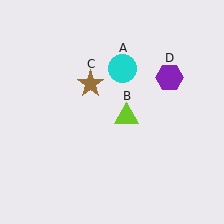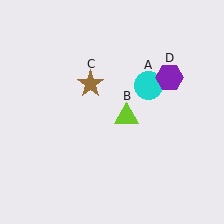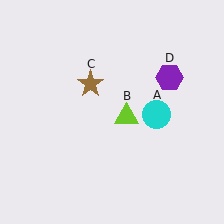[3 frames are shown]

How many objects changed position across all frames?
1 object changed position: cyan circle (object A).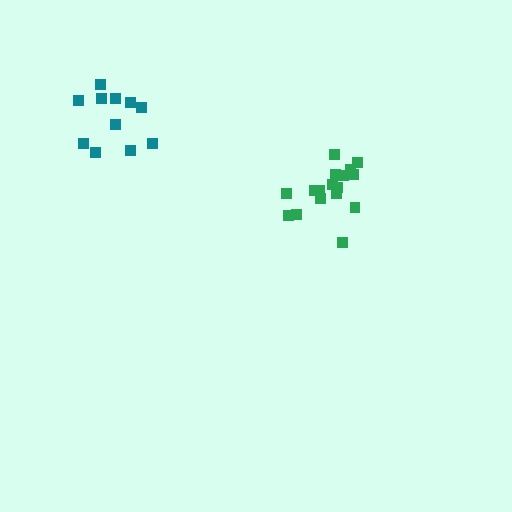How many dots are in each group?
Group 1: 11 dots, Group 2: 17 dots (28 total).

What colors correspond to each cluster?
The clusters are colored: teal, green.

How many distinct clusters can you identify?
There are 2 distinct clusters.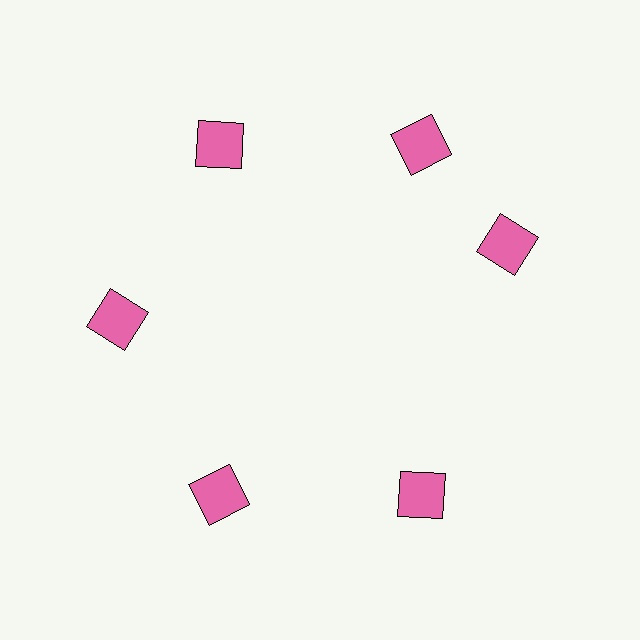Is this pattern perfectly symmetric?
No. The 6 pink squares are arranged in a ring, but one element near the 3 o'clock position is rotated out of alignment along the ring, breaking the 6-fold rotational symmetry.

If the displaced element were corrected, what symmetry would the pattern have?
It would have 6-fold rotational symmetry — the pattern would map onto itself every 60 degrees.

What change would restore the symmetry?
The symmetry would be restored by rotating it back into even spacing with its neighbors so that all 6 squares sit at equal angles and equal distance from the center.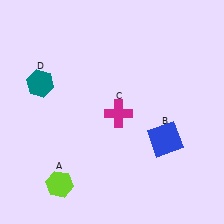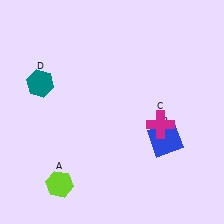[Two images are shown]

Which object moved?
The magenta cross (C) moved right.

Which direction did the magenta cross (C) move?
The magenta cross (C) moved right.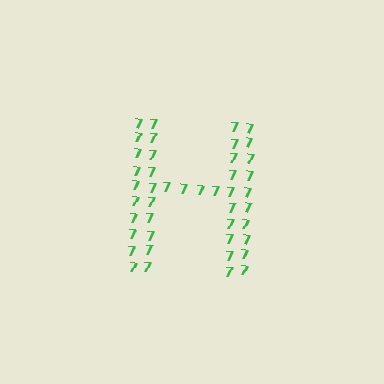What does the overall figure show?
The overall figure shows the letter H.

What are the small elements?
The small elements are digit 7's.